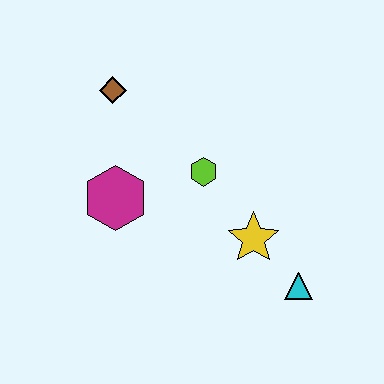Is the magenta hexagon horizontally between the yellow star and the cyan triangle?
No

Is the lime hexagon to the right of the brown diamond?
Yes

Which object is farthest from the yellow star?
The brown diamond is farthest from the yellow star.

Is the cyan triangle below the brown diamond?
Yes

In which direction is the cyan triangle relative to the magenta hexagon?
The cyan triangle is to the right of the magenta hexagon.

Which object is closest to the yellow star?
The cyan triangle is closest to the yellow star.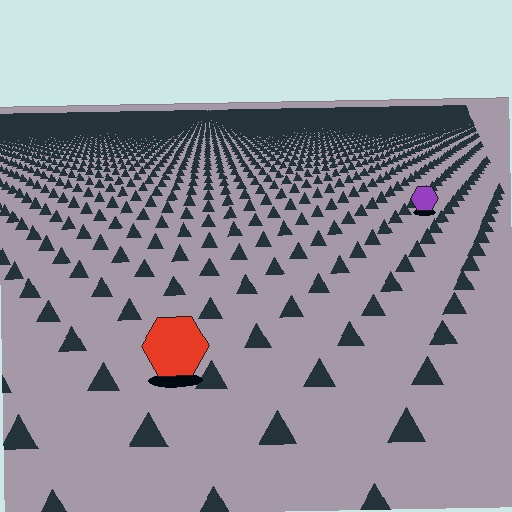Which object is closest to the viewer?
The red hexagon is closest. The texture marks near it are larger and more spread out.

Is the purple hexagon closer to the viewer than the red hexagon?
No. The red hexagon is closer — you can tell from the texture gradient: the ground texture is coarser near it.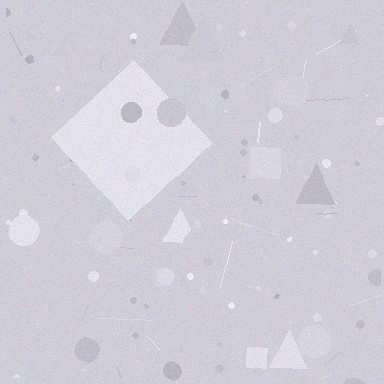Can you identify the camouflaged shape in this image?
The camouflaged shape is a diamond.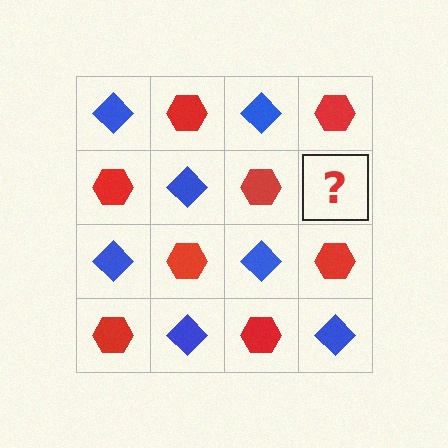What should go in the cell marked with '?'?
The missing cell should contain a blue diamond.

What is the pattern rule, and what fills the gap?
The rule is that it alternates blue diamond and red hexagon in a checkerboard pattern. The gap should be filled with a blue diamond.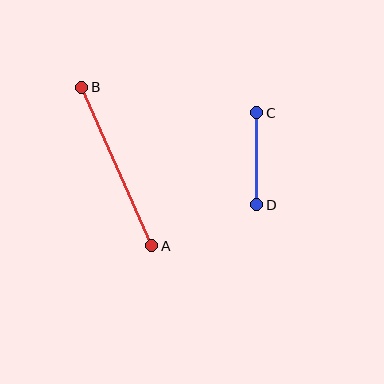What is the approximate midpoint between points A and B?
The midpoint is at approximately (117, 166) pixels.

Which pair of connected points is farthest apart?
Points A and B are farthest apart.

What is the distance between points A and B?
The distance is approximately 173 pixels.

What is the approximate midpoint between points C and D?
The midpoint is at approximately (257, 159) pixels.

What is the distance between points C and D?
The distance is approximately 92 pixels.